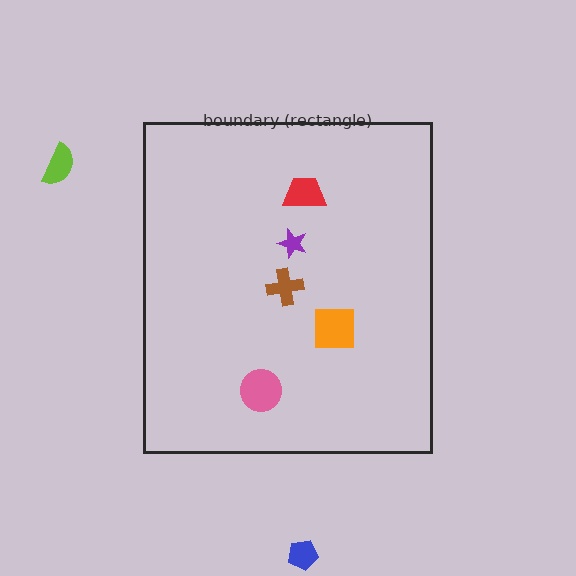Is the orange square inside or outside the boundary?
Inside.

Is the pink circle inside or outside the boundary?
Inside.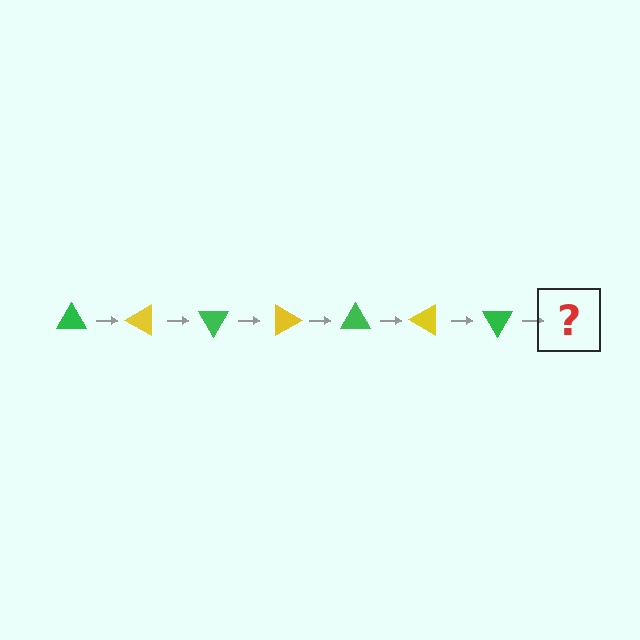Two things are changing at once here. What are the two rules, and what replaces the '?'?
The two rules are that it rotates 30 degrees each step and the color cycles through green and yellow. The '?' should be a yellow triangle, rotated 210 degrees from the start.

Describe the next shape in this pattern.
It should be a yellow triangle, rotated 210 degrees from the start.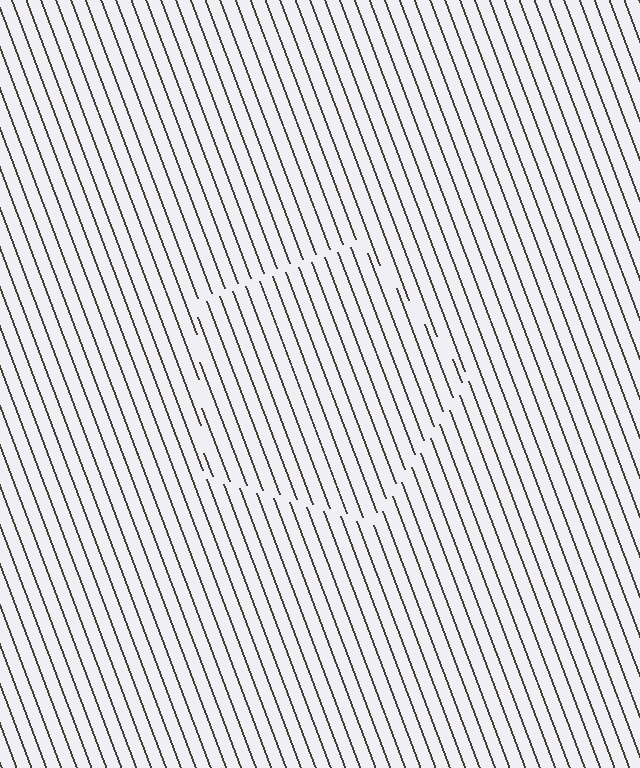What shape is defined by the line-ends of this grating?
An illusory pentagon. The interior of the shape contains the same grating, shifted by half a period — the contour is defined by the phase discontinuity where line-ends from the inner and outer gratings abut.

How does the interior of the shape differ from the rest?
The interior of the shape contains the same grating, shifted by half a period — the contour is defined by the phase discontinuity where line-ends from the inner and outer gratings abut.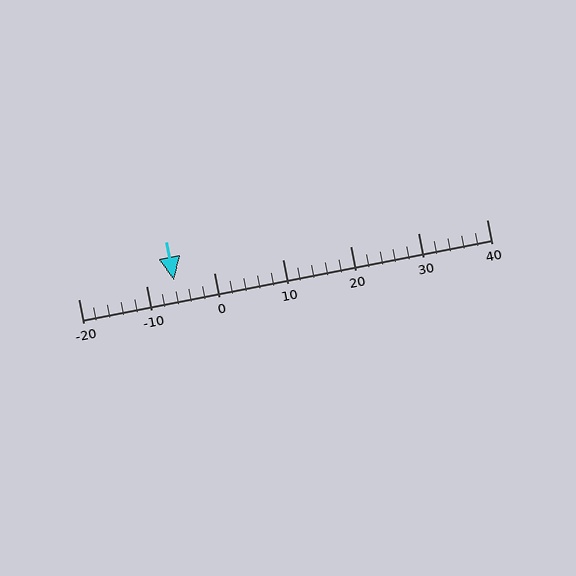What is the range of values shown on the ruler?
The ruler shows values from -20 to 40.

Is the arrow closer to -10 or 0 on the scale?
The arrow is closer to -10.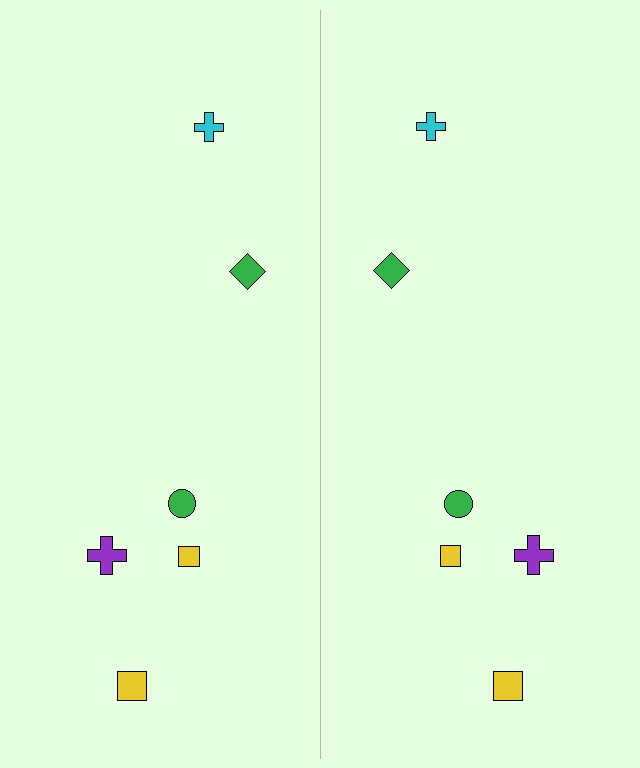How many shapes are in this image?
There are 12 shapes in this image.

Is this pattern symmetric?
Yes, this pattern has bilateral (reflection) symmetry.